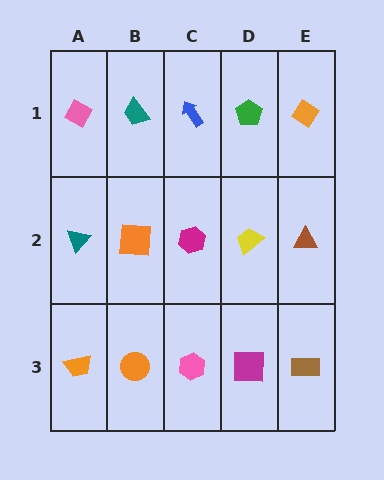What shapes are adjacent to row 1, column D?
A yellow trapezoid (row 2, column D), a blue arrow (row 1, column C), an orange diamond (row 1, column E).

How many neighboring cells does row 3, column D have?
3.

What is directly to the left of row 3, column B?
An orange trapezoid.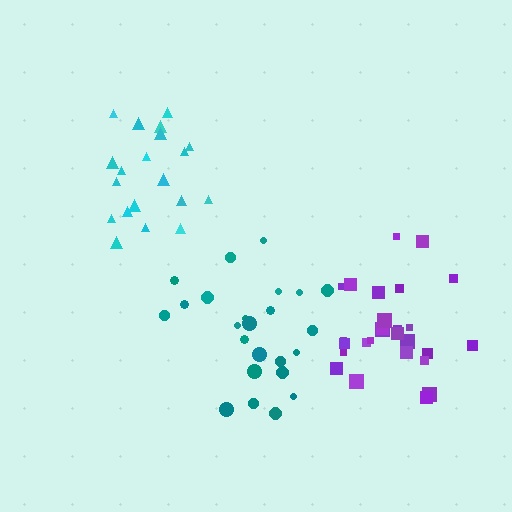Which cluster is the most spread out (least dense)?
Teal.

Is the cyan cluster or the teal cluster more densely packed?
Cyan.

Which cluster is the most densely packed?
Purple.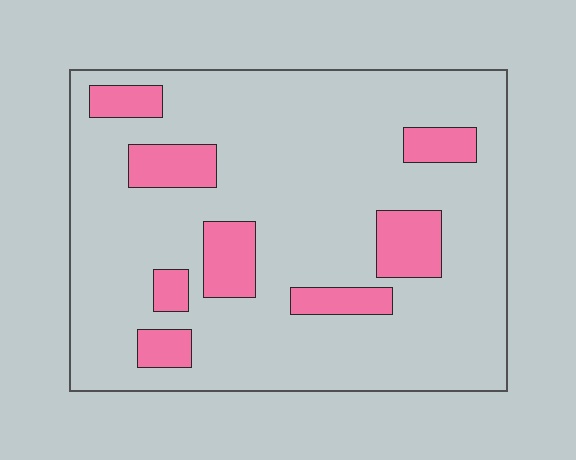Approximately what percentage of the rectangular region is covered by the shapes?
Approximately 15%.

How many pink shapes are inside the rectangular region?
8.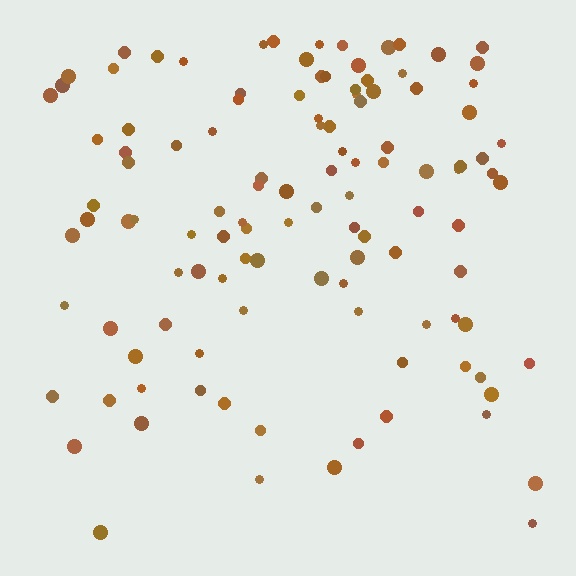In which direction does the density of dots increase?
From bottom to top, with the top side densest.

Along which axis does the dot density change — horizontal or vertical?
Vertical.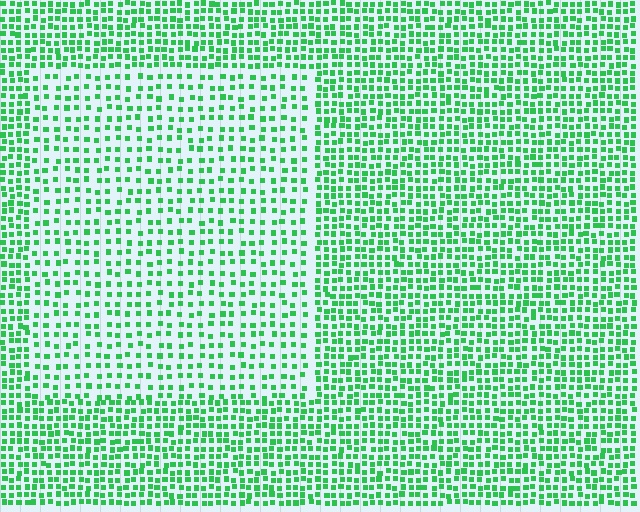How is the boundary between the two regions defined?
The boundary is defined by a change in element density (approximately 1.8x ratio). All elements are the same color, size, and shape.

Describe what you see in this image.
The image contains small green elements arranged at two different densities. A rectangle-shaped region is visible where the elements are less densely packed than the surrounding area.